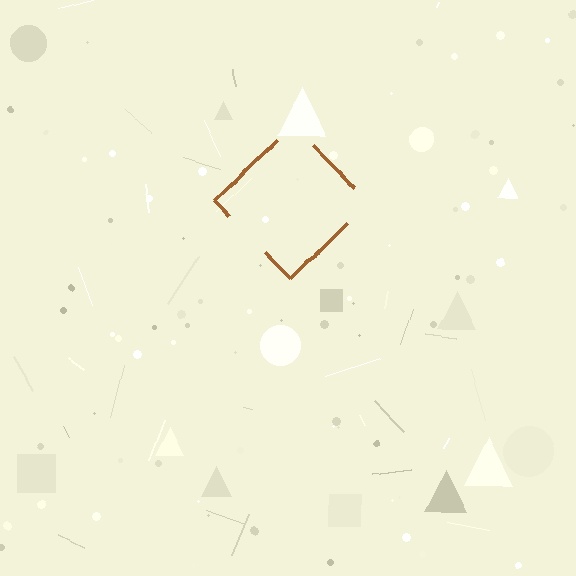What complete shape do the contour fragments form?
The contour fragments form a diamond.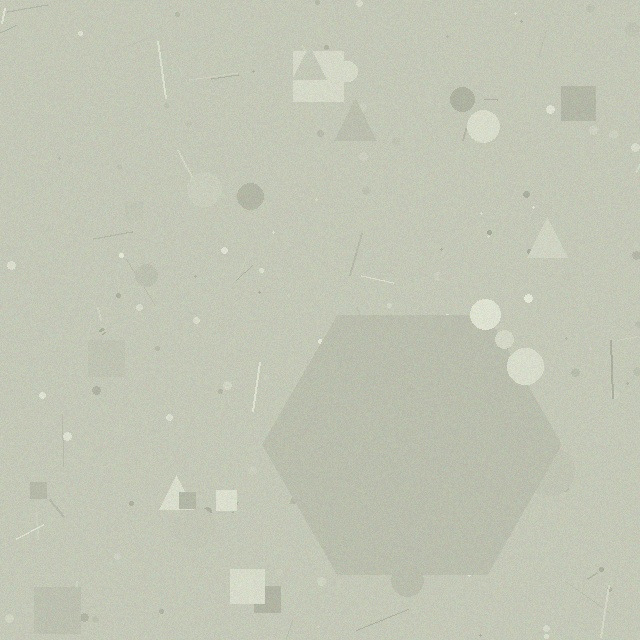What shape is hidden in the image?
A hexagon is hidden in the image.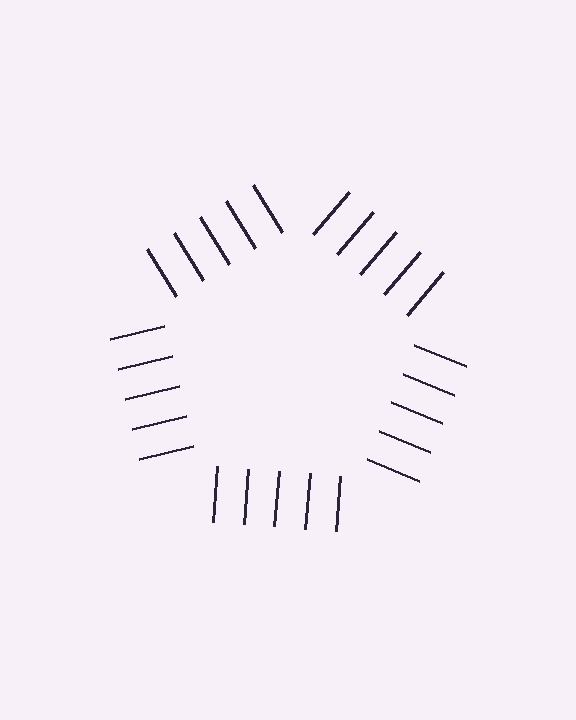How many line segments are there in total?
25 — 5 along each of the 5 edges.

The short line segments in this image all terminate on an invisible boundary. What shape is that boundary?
An illusory pentagon — the line segments terminate on its edges but no continuous stroke is drawn.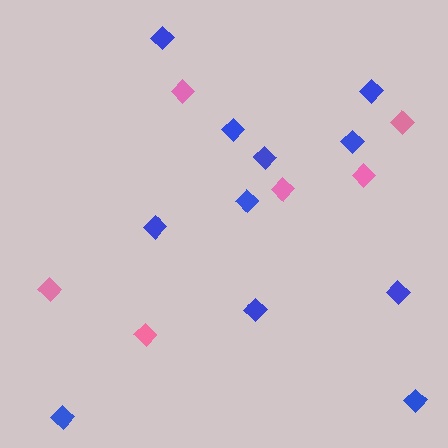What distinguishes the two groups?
There are 2 groups: one group of pink diamonds (6) and one group of blue diamonds (11).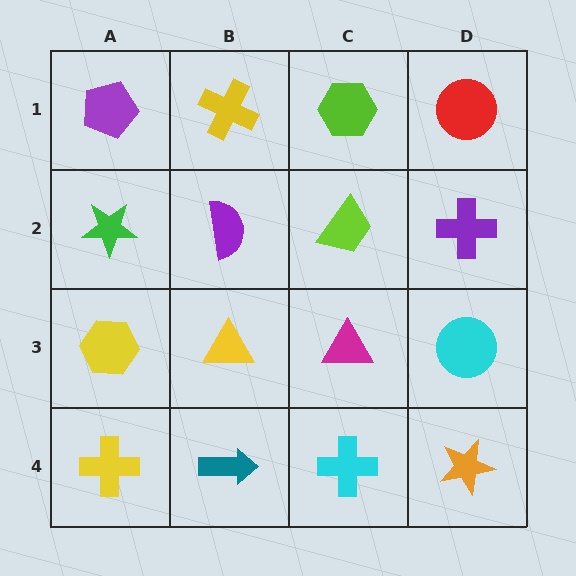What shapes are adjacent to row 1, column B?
A purple semicircle (row 2, column B), a purple pentagon (row 1, column A), a lime hexagon (row 1, column C).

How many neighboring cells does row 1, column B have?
3.